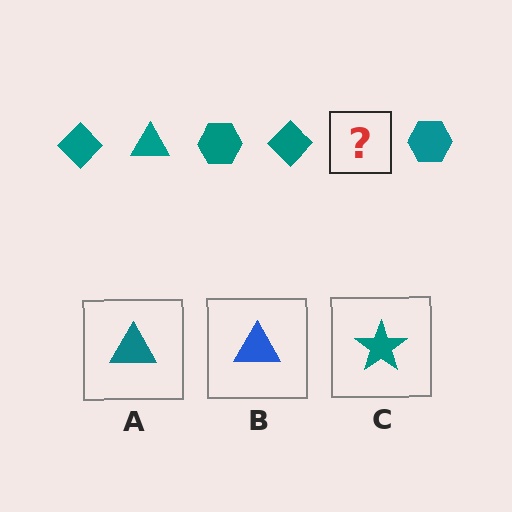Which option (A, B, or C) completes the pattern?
A.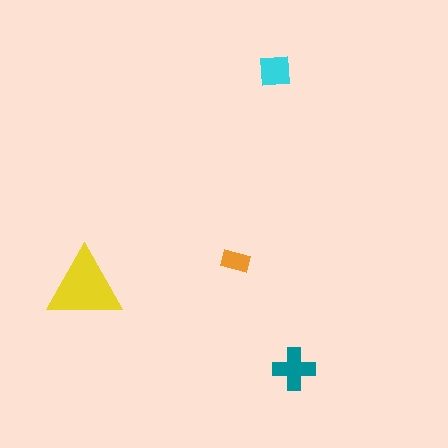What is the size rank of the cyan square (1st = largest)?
3rd.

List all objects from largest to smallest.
The yellow triangle, the teal cross, the cyan square, the orange rectangle.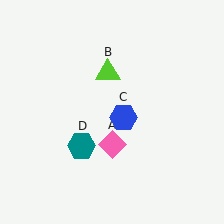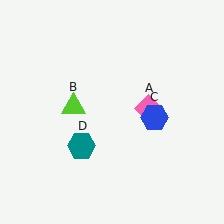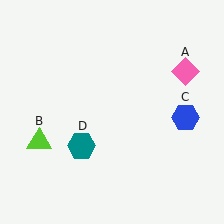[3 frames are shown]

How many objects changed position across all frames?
3 objects changed position: pink diamond (object A), lime triangle (object B), blue hexagon (object C).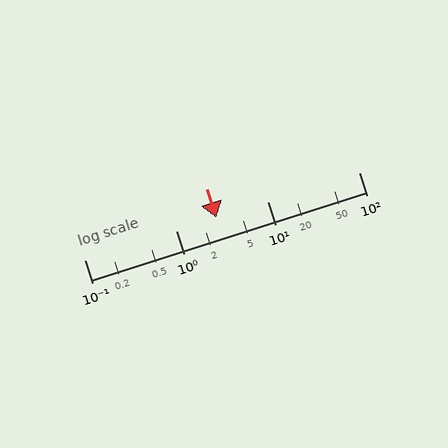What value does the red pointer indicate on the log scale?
The pointer indicates approximately 2.8.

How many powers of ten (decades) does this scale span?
The scale spans 3 decades, from 0.1 to 100.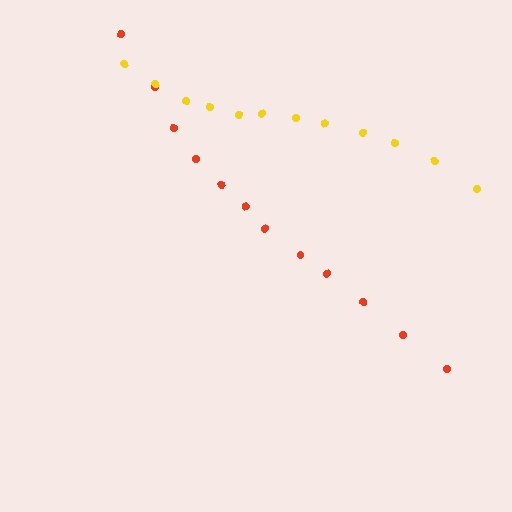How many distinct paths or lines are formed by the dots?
There are 2 distinct paths.